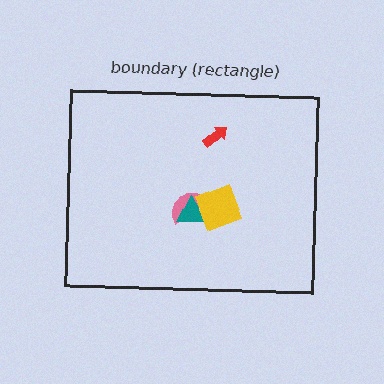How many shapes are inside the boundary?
4 inside, 0 outside.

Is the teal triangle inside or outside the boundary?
Inside.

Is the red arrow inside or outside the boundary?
Inside.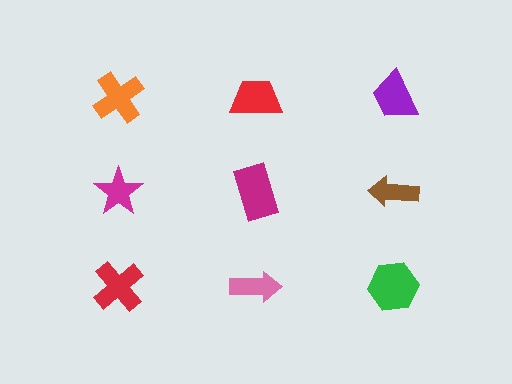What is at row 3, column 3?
A green hexagon.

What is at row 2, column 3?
A brown arrow.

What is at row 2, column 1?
A magenta star.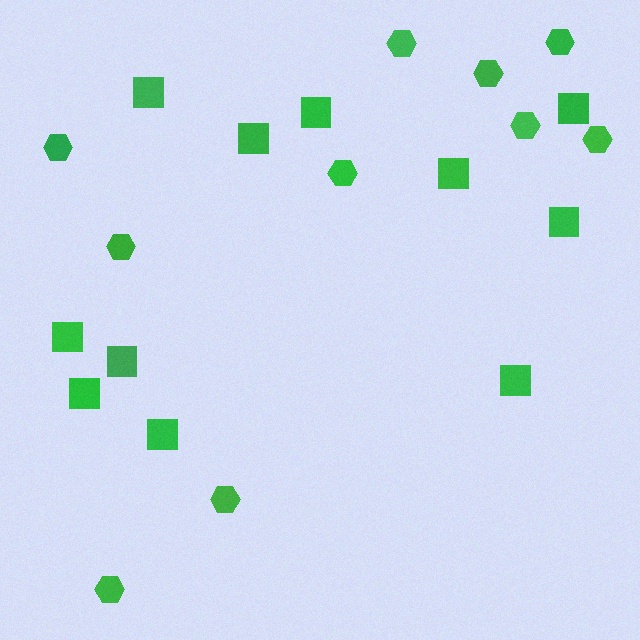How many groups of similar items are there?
There are 2 groups: one group of squares (11) and one group of hexagons (10).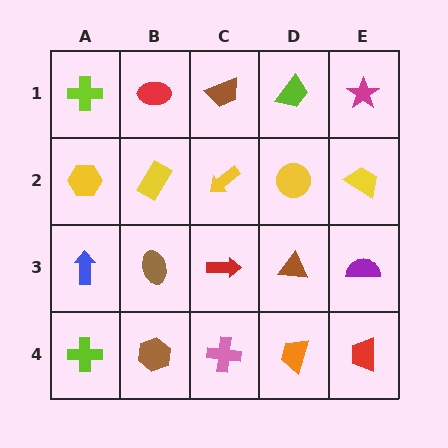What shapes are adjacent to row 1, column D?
A yellow circle (row 2, column D), a brown trapezoid (row 1, column C), a magenta star (row 1, column E).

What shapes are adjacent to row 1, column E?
A yellow trapezoid (row 2, column E), a lime trapezoid (row 1, column D).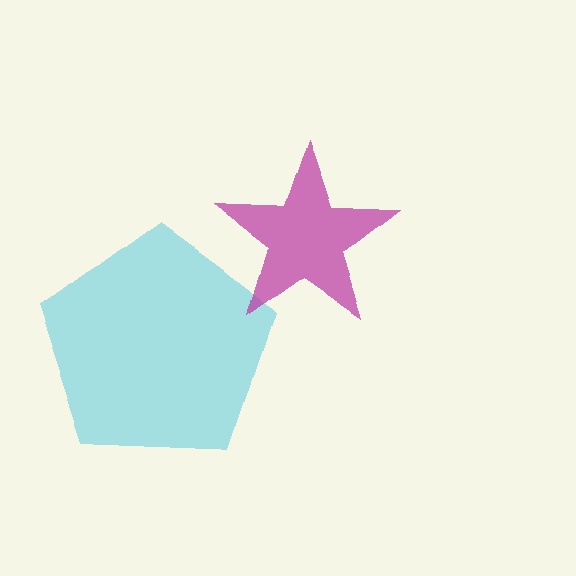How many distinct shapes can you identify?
There are 2 distinct shapes: a cyan pentagon, a magenta star.